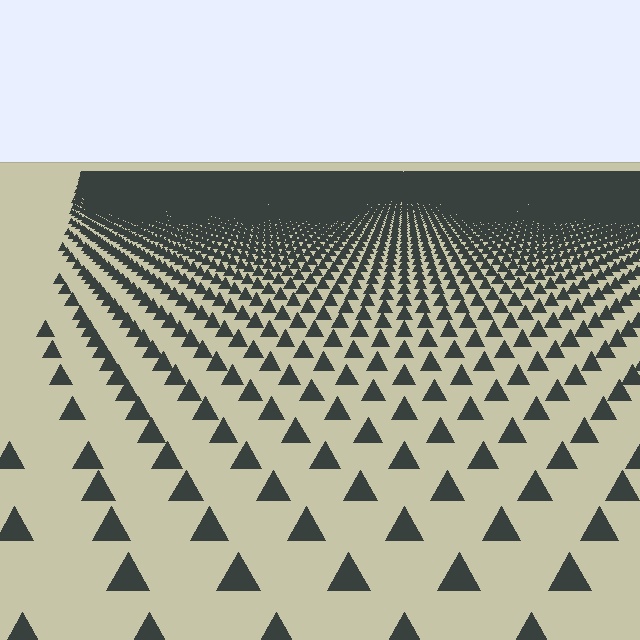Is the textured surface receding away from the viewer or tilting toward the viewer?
The surface is receding away from the viewer. Texture elements get smaller and denser toward the top.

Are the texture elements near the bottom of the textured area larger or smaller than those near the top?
Larger. Near the bottom, elements are closer to the viewer and appear at a bigger on-screen size.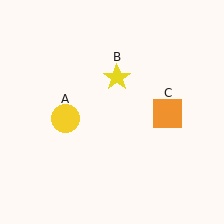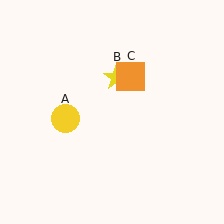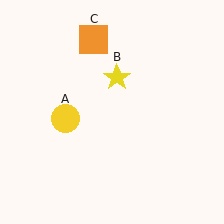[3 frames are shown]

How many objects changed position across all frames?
1 object changed position: orange square (object C).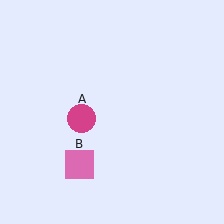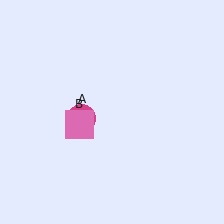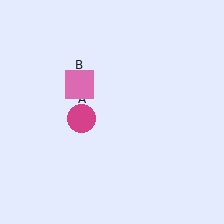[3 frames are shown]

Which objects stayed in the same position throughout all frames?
Magenta circle (object A) remained stationary.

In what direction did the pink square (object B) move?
The pink square (object B) moved up.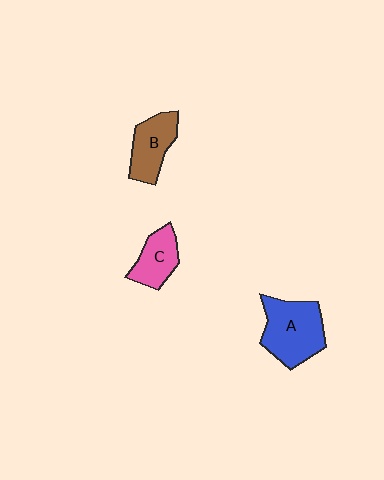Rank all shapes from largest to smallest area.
From largest to smallest: A (blue), B (brown), C (pink).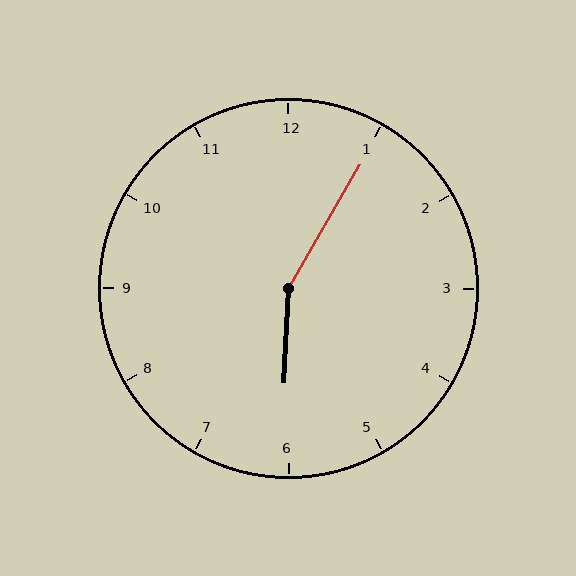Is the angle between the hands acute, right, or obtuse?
It is obtuse.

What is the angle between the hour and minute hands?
Approximately 152 degrees.